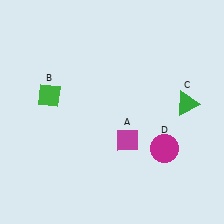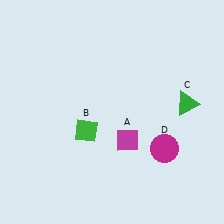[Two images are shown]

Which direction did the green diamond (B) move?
The green diamond (B) moved right.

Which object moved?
The green diamond (B) moved right.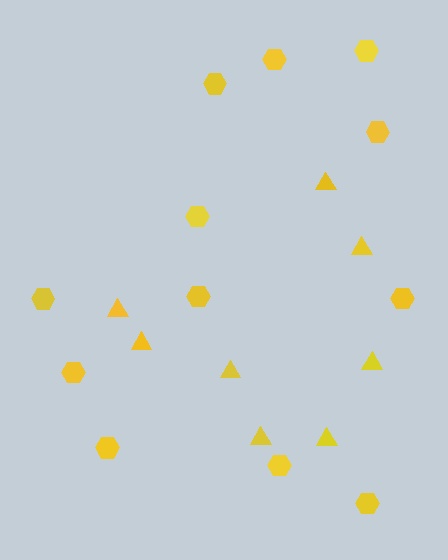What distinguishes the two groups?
There are 2 groups: one group of hexagons (12) and one group of triangles (8).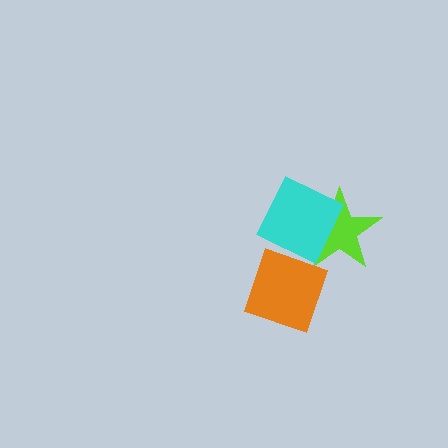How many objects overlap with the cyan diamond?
2 objects overlap with the cyan diamond.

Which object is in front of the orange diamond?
The cyan diamond is in front of the orange diamond.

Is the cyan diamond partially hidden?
No, no other shape covers it.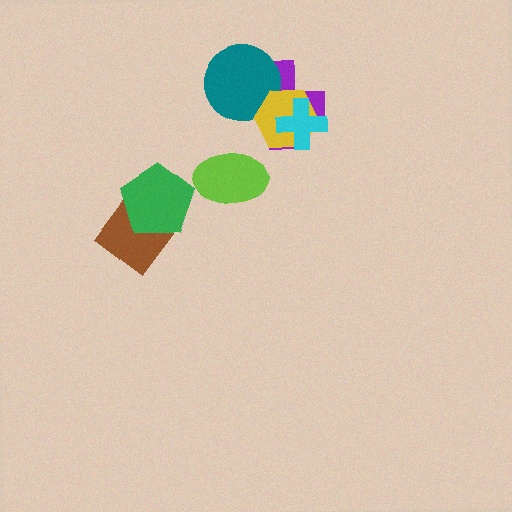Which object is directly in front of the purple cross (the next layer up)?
The teal circle is directly in front of the purple cross.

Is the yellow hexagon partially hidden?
Yes, it is partially covered by another shape.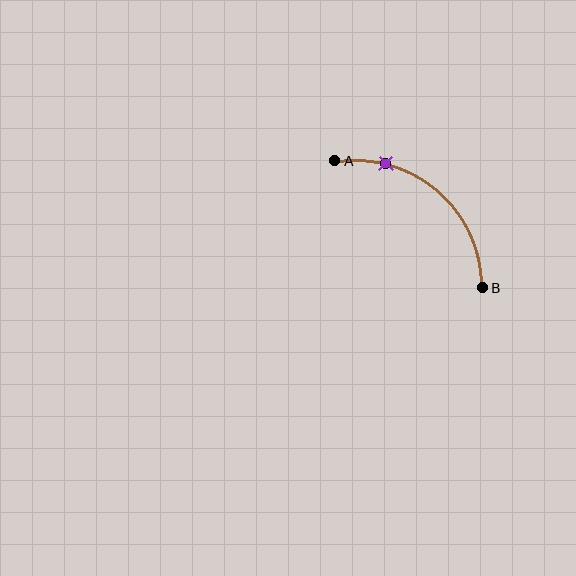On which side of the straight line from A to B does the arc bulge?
The arc bulges above and to the right of the straight line connecting A and B.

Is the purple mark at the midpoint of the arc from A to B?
No. The purple mark lies on the arc but is closer to endpoint A. The arc midpoint would be at the point on the curve equidistant along the arc from both A and B.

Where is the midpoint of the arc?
The arc midpoint is the point on the curve farthest from the straight line joining A and B. It sits above and to the right of that line.